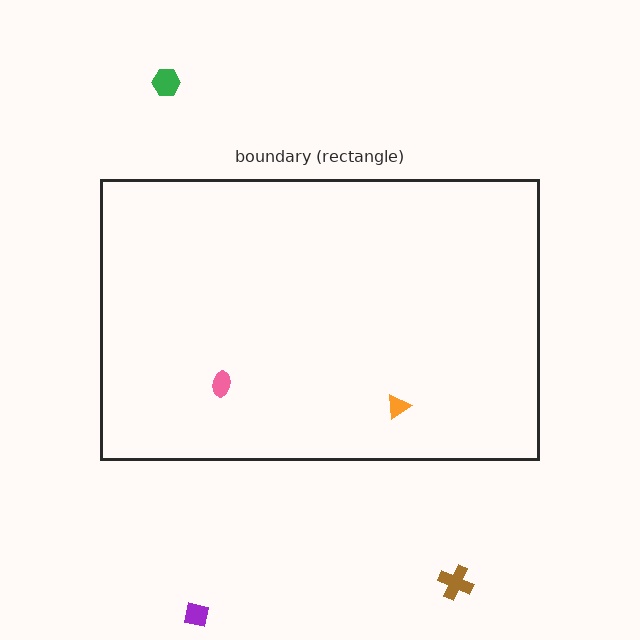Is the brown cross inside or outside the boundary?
Outside.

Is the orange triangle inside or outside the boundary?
Inside.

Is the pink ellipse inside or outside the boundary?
Inside.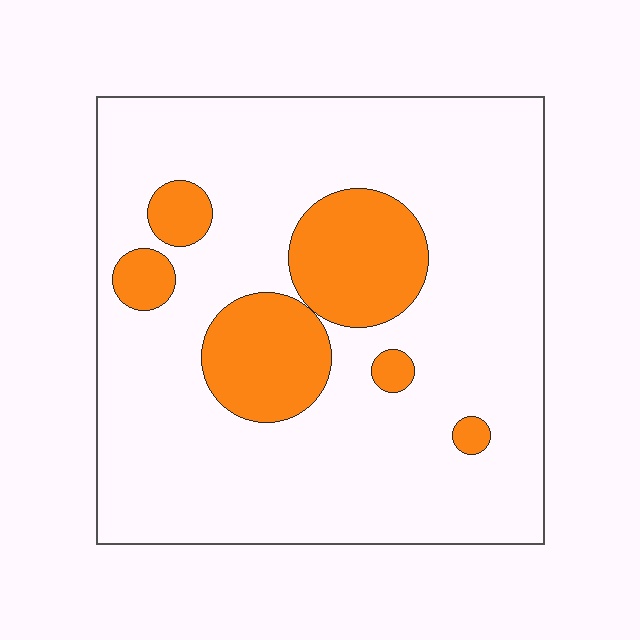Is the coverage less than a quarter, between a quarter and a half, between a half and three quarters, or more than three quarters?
Less than a quarter.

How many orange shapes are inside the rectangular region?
6.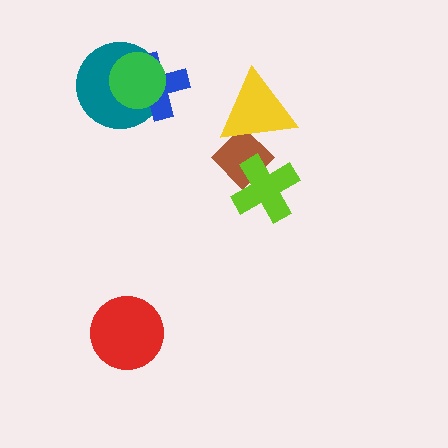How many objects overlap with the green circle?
2 objects overlap with the green circle.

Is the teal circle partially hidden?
Yes, it is partially covered by another shape.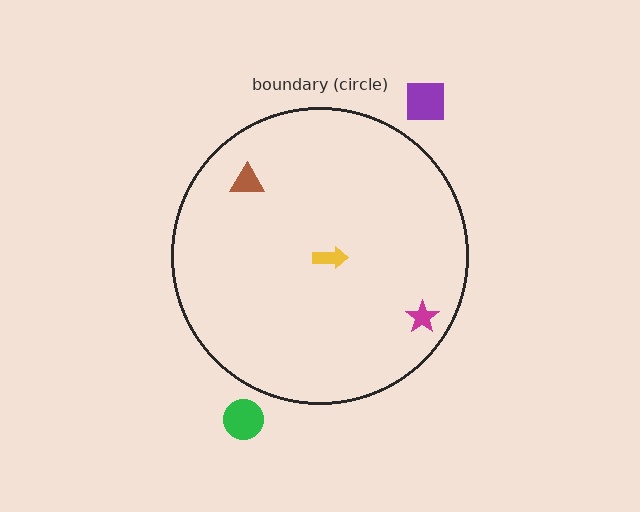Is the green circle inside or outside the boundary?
Outside.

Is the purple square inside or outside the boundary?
Outside.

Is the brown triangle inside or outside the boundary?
Inside.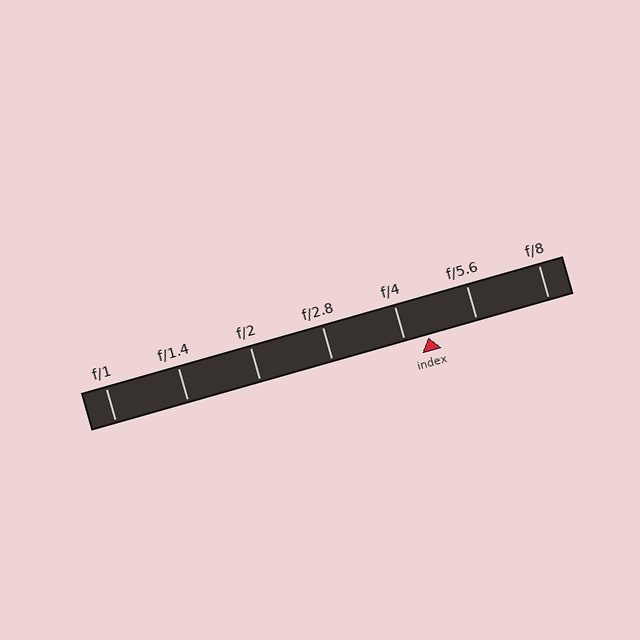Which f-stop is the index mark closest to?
The index mark is closest to f/4.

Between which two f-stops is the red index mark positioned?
The index mark is between f/4 and f/5.6.